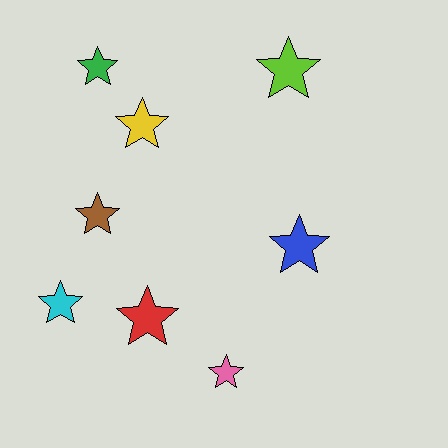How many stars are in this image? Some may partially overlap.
There are 8 stars.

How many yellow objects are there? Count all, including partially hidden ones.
There is 1 yellow object.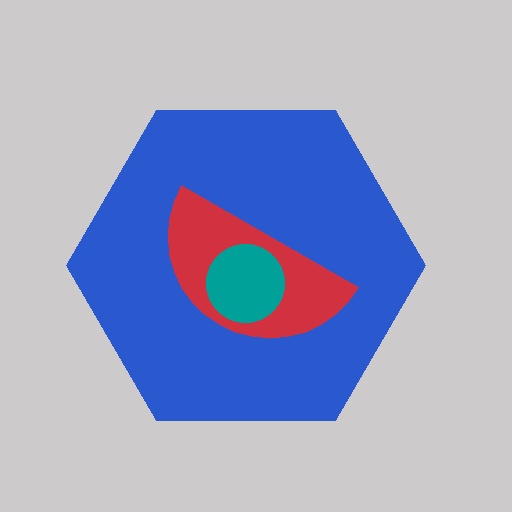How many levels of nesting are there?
3.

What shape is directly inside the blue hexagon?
The red semicircle.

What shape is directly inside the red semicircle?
The teal circle.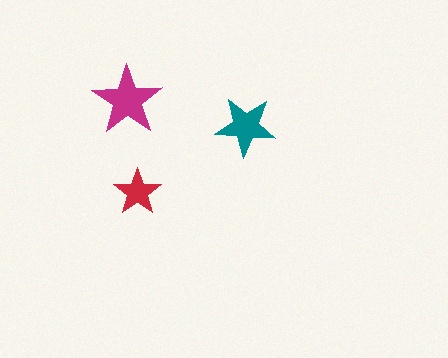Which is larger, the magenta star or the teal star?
The magenta one.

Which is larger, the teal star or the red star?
The teal one.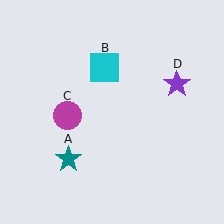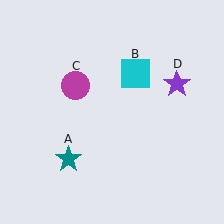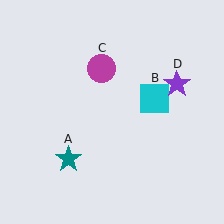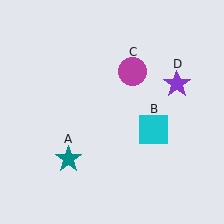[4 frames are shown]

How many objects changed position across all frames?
2 objects changed position: cyan square (object B), magenta circle (object C).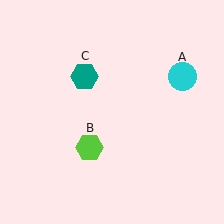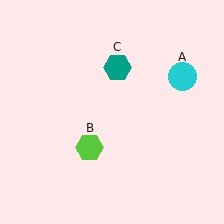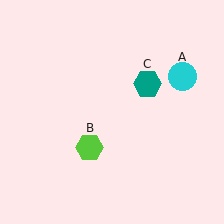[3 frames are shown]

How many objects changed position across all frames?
1 object changed position: teal hexagon (object C).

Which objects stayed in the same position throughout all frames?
Cyan circle (object A) and lime hexagon (object B) remained stationary.